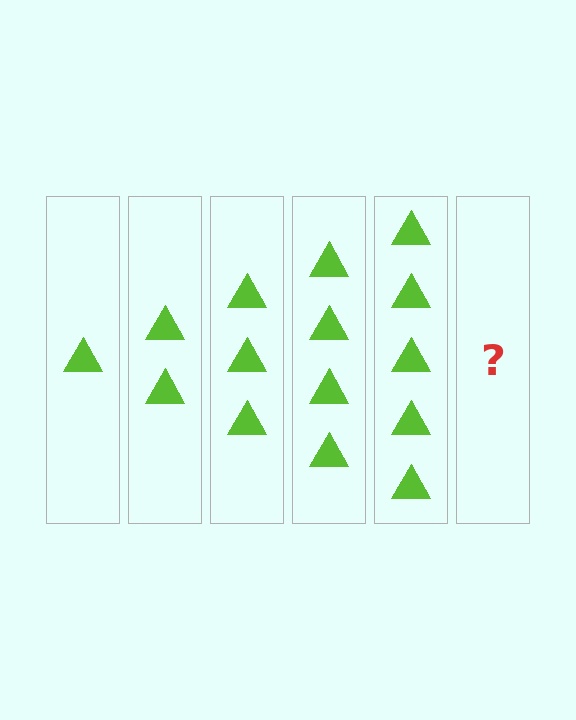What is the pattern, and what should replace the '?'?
The pattern is that each step adds one more triangle. The '?' should be 6 triangles.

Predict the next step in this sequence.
The next step is 6 triangles.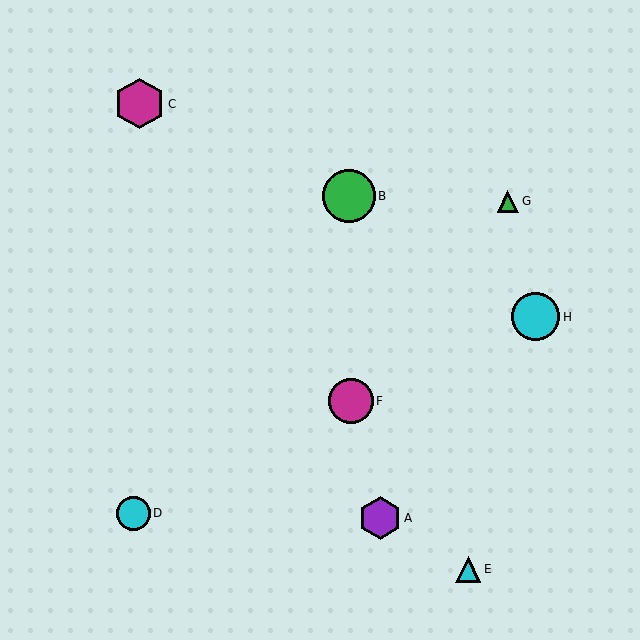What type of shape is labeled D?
Shape D is a cyan circle.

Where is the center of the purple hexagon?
The center of the purple hexagon is at (380, 518).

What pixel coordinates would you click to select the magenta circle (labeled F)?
Click at (351, 401) to select the magenta circle F.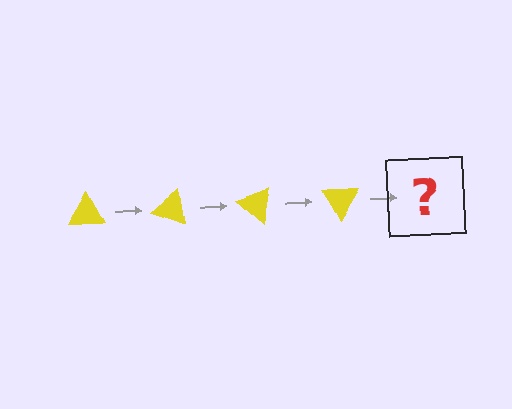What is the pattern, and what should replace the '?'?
The pattern is that the triangle rotates 20 degrees each step. The '?' should be a yellow triangle rotated 80 degrees.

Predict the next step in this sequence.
The next step is a yellow triangle rotated 80 degrees.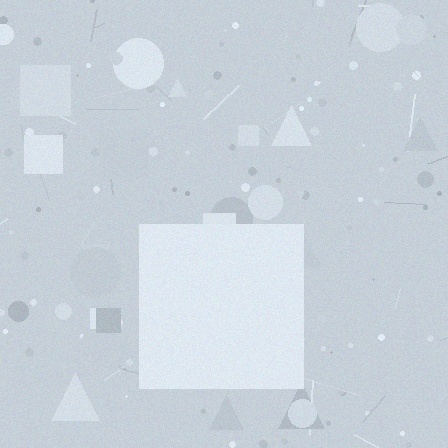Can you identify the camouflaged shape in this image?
The camouflaged shape is a square.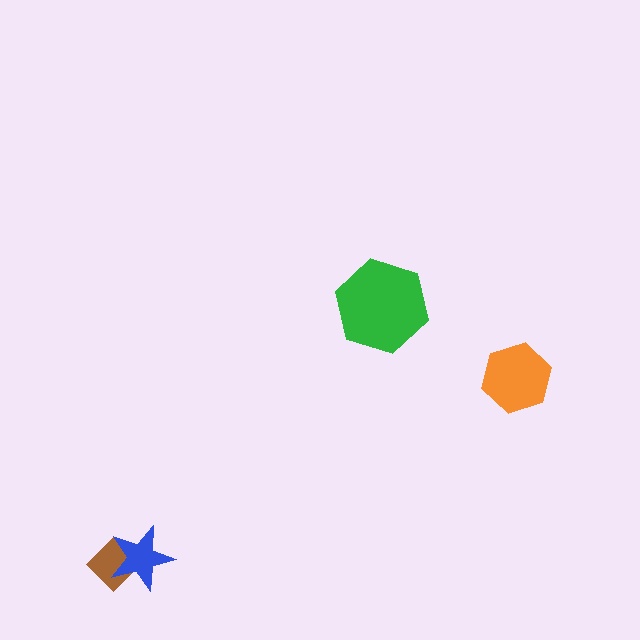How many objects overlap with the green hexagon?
0 objects overlap with the green hexagon.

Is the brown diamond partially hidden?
Yes, it is partially covered by another shape.